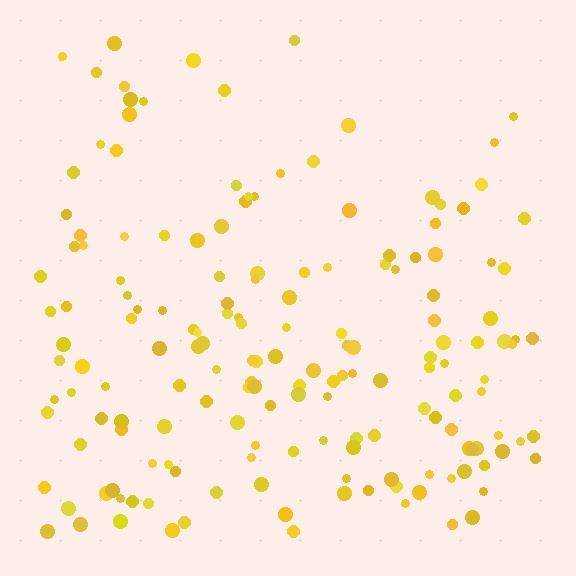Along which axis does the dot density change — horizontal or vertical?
Vertical.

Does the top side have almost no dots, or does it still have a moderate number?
Still a moderate number, just noticeably fewer than the bottom.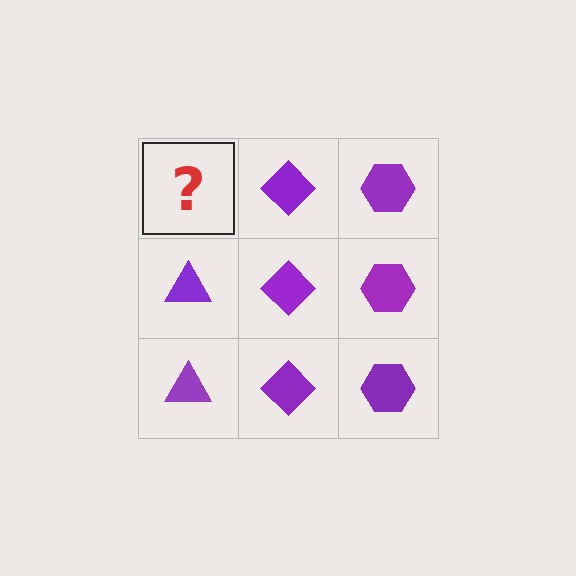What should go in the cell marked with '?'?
The missing cell should contain a purple triangle.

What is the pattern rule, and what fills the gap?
The rule is that each column has a consistent shape. The gap should be filled with a purple triangle.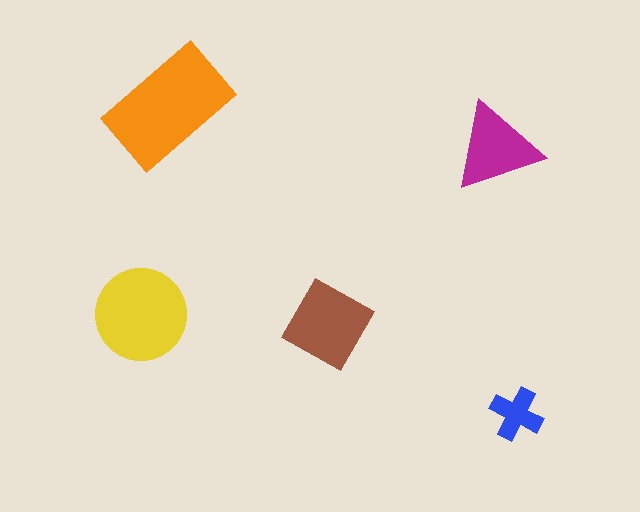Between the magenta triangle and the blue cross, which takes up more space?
The magenta triangle.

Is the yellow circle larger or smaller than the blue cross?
Larger.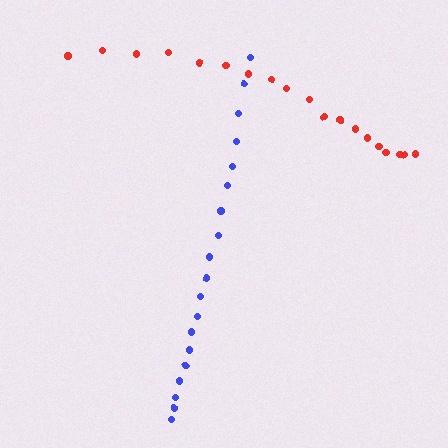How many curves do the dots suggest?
There are 2 distinct paths.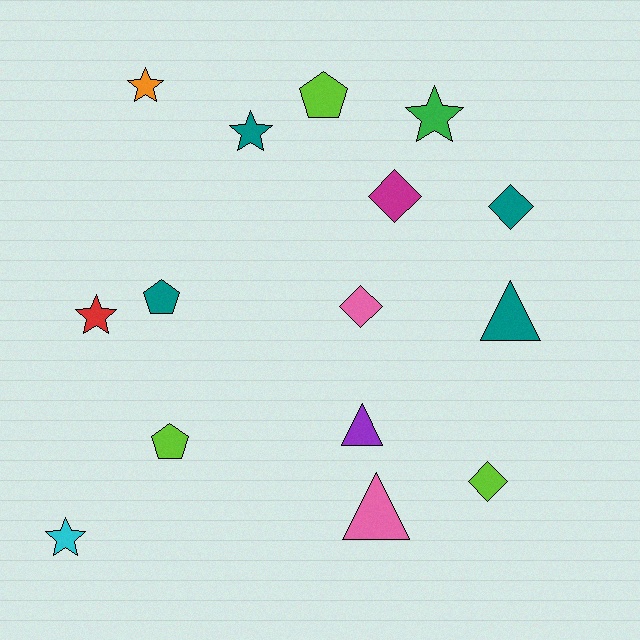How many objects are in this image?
There are 15 objects.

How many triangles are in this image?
There are 3 triangles.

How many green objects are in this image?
There is 1 green object.